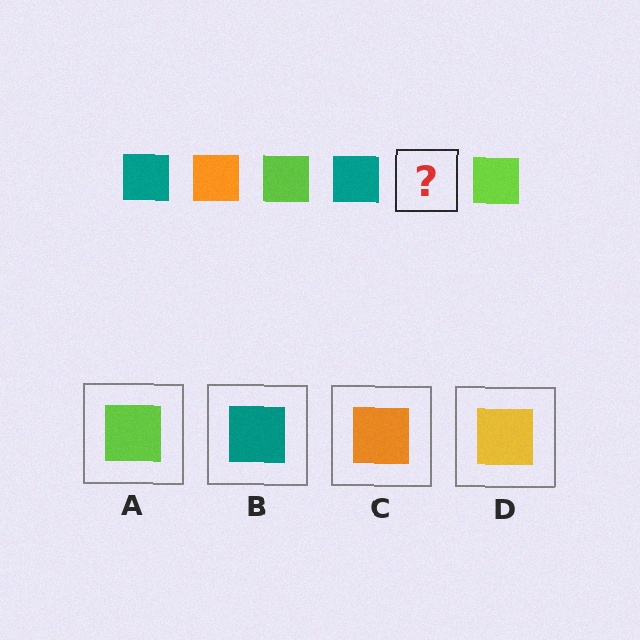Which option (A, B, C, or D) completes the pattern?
C.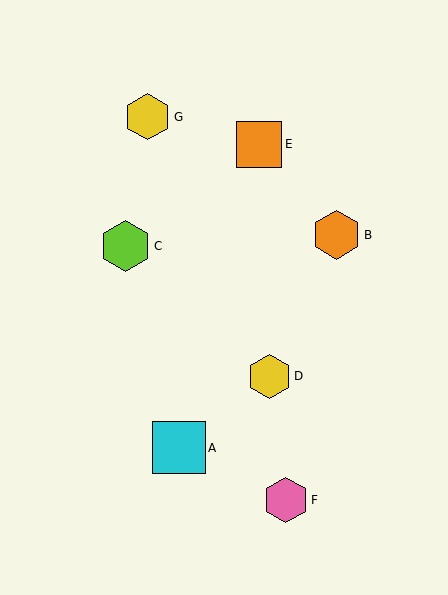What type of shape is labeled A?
Shape A is a cyan square.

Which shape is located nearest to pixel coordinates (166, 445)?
The cyan square (labeled A) at (179, 448) is nearest to that location.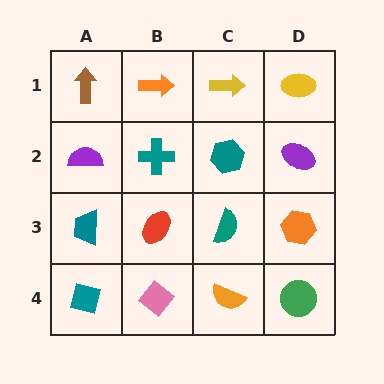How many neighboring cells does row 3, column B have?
4.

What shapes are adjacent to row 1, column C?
A teal hexagon (row 2, column C), an orange arrow (row 1, column B), a yellow ellipse (row 1, column D).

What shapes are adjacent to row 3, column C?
A teal hexagon (row 2, column C), an orange semicircle (row 4, column C), a red ellipse (row 3, column B), an orange hexagon (row 3, column D).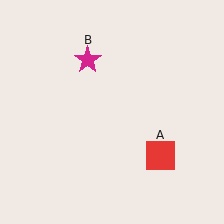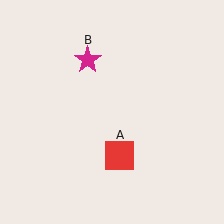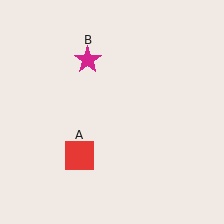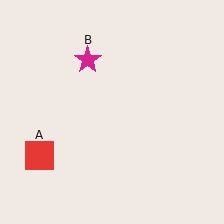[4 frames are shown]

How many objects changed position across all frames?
1 object changed position: red square (object A).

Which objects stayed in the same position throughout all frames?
Magenta star (object B) remained stationary.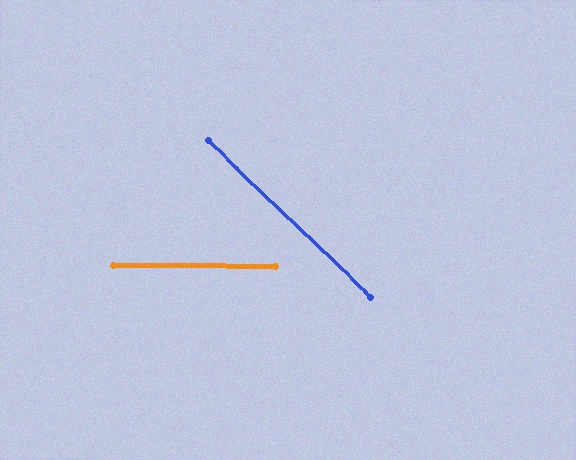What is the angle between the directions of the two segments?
Approximately 43 degrees.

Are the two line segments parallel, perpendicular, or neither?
Neither parallel nor perpendicular — they differ by about 43°.